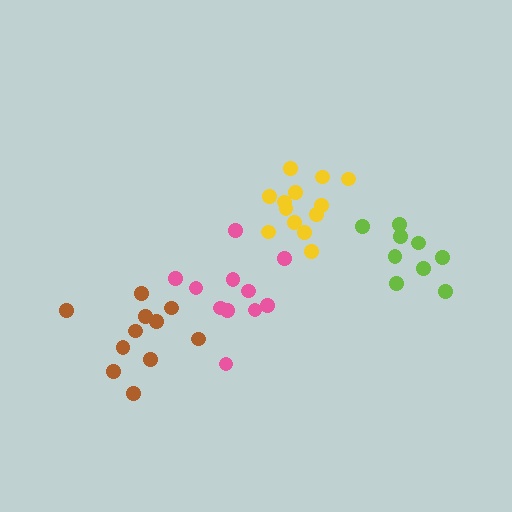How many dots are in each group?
Group 1: 13 dots, Group 2: 11 dots, Group 3: 11 dots, Group 4: 9 dots (44 total).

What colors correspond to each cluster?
The clusters are colored: yellow, brown, pink, lime.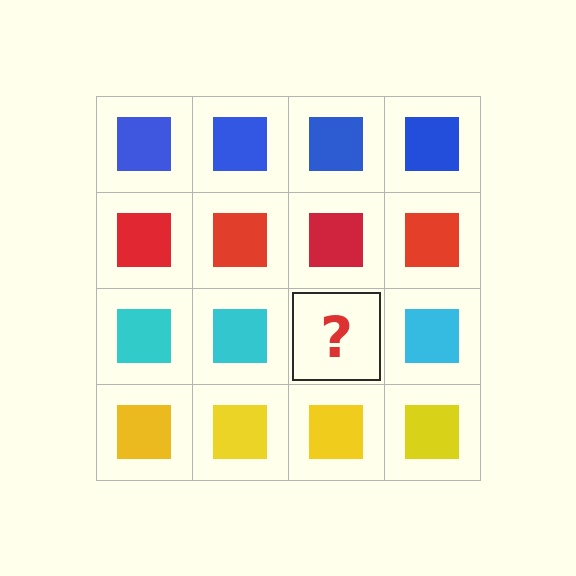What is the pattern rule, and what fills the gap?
The rule is that each row has a consistent color. The gap should be filled with a cyan square.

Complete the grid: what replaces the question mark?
The question mark should be replaced with a cyan square.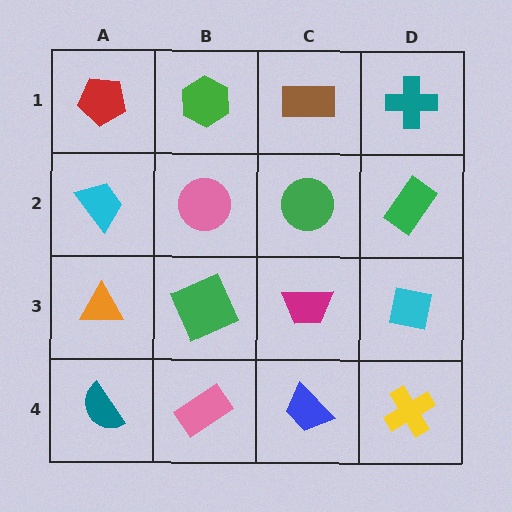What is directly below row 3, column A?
A teal semicircle.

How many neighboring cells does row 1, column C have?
3.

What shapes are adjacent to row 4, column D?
A cyan square (row 3, column D), a blue trapezoid (row 4, column C).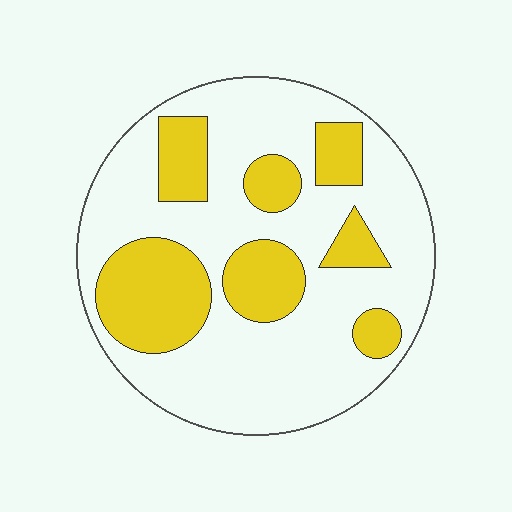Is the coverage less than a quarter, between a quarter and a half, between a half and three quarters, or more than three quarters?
Between a quarter and a half.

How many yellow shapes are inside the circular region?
7.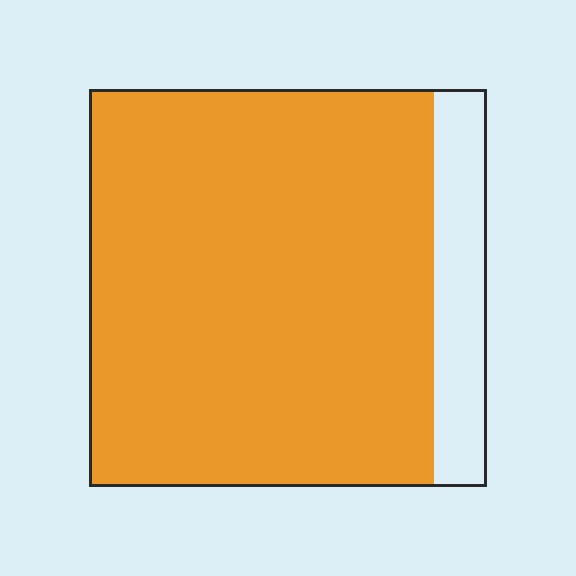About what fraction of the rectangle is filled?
About seven eighths (7/8).